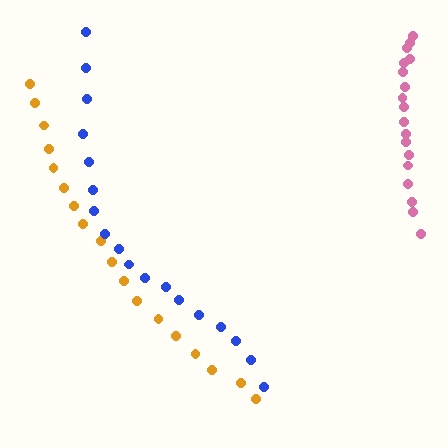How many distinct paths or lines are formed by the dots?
There are 3 distinct paths.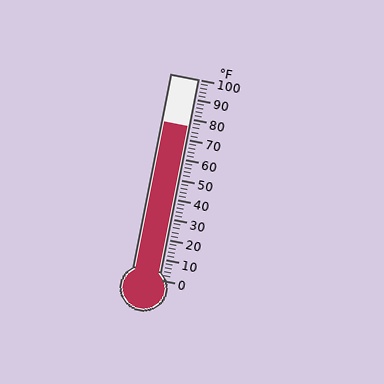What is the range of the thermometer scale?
The thermometer scale ranges from 0°F to 100°F.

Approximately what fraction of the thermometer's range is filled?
The thermometer is filled to approximately 75% of its range.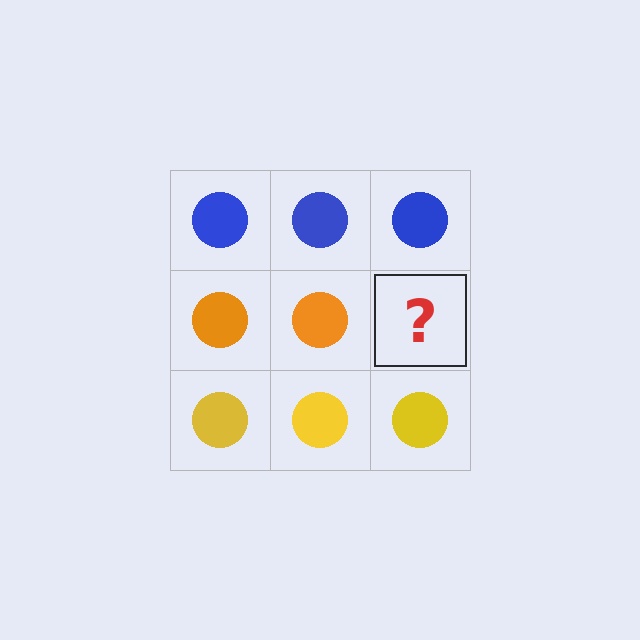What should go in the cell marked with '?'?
The missing cell should contain an orange circle.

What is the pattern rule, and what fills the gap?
The rule is that each row has a consistent color. The gap should be filled with an orange circle.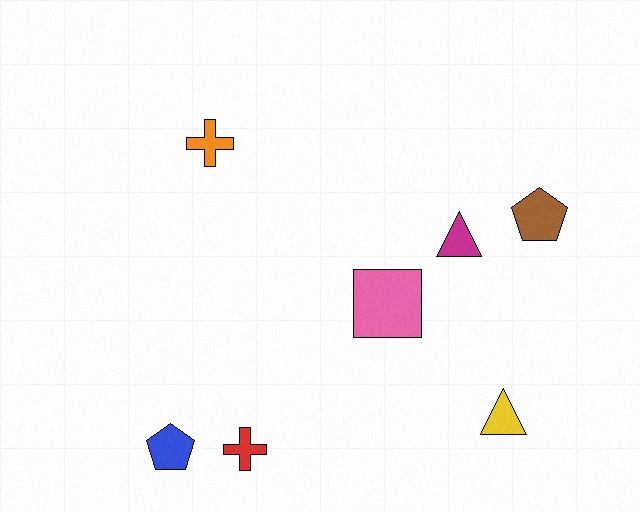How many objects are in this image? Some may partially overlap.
There are 7 objects.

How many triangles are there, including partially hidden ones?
There are 2 triangles.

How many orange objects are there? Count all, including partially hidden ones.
There is 1 orange object.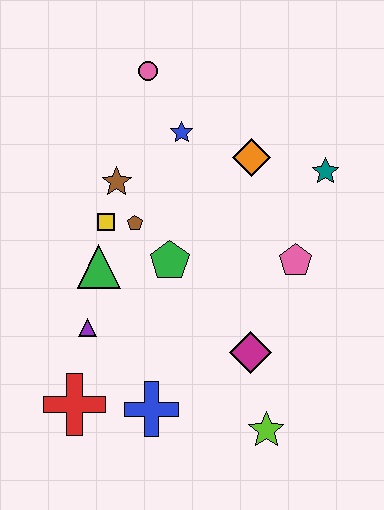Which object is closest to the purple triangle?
The green triangle is closest to the purple triangle.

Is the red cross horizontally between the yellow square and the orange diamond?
No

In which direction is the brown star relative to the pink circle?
The brown star is below the pink circle.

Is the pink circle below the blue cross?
No